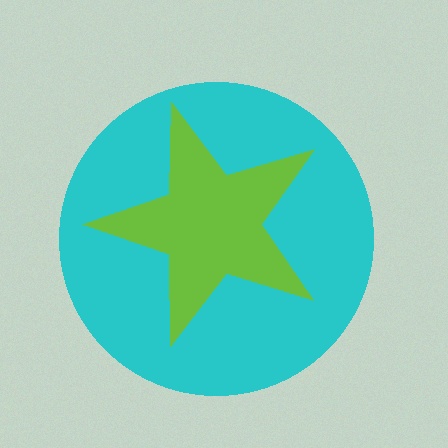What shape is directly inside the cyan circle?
The lime star.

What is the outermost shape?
The cyan circle.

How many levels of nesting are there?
2.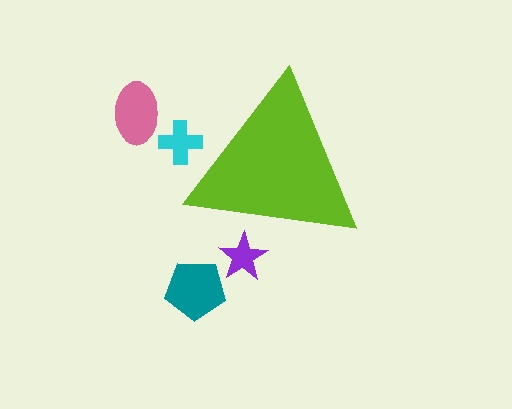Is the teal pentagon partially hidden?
No, the teal pentagon is fully visible.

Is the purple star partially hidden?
Yes, the purple star is partially hidden behind the lime triangle.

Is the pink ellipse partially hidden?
No, the pink ellipse is fully visible.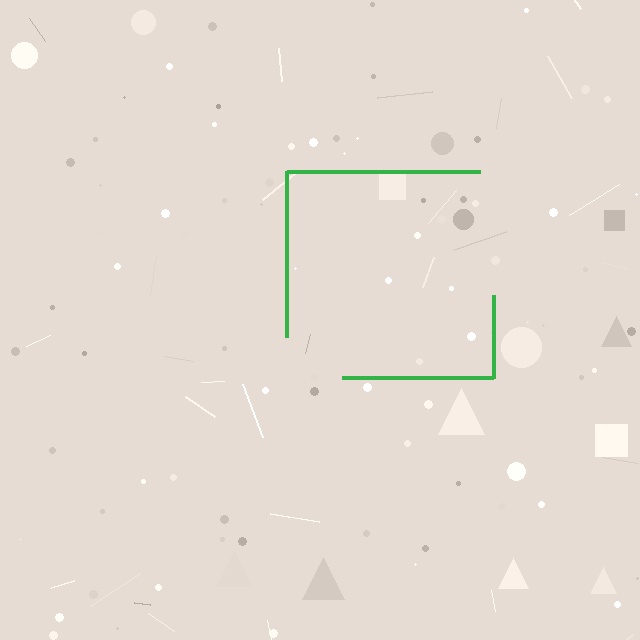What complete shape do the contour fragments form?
The contour fragments form a square.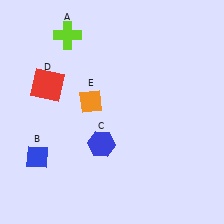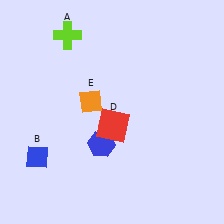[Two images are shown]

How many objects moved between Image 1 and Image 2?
1 object moved between the two images.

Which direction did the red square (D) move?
The red square (D) moved right.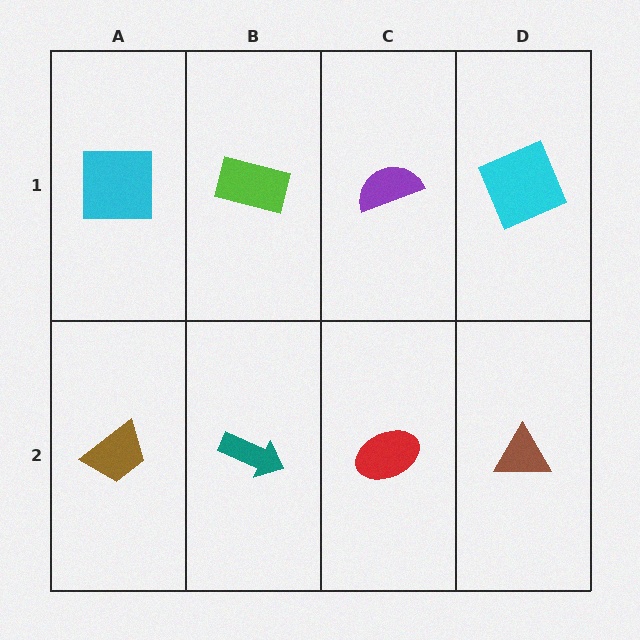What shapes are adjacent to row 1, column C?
A red ellipse (row 2, column C), a lime rectangle (row 1, column B), a cyan square (row 1, column D).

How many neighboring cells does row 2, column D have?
2.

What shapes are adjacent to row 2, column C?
A purple semicircle (row 1, column C), a teal arrow (row 2, column B), a brown triangle (row 2, column D).